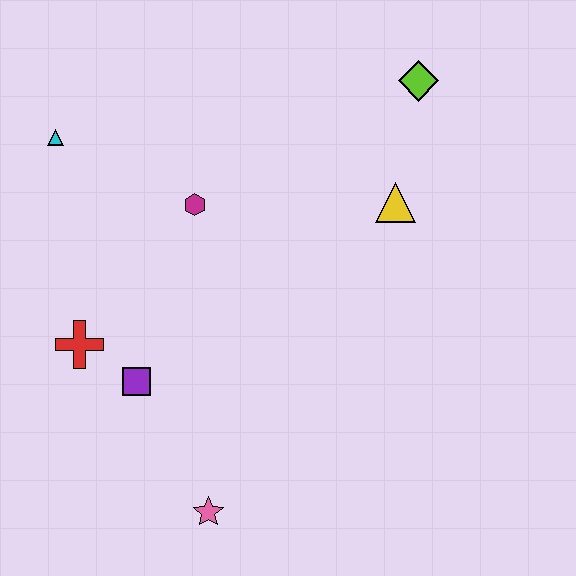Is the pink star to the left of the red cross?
No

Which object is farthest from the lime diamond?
The pink star is farthest from the lime diamond.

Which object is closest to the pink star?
The purple square is closest to the pink star.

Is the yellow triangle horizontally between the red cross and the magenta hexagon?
No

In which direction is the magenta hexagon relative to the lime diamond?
The magenta hexagon is to the left of the lime diamond.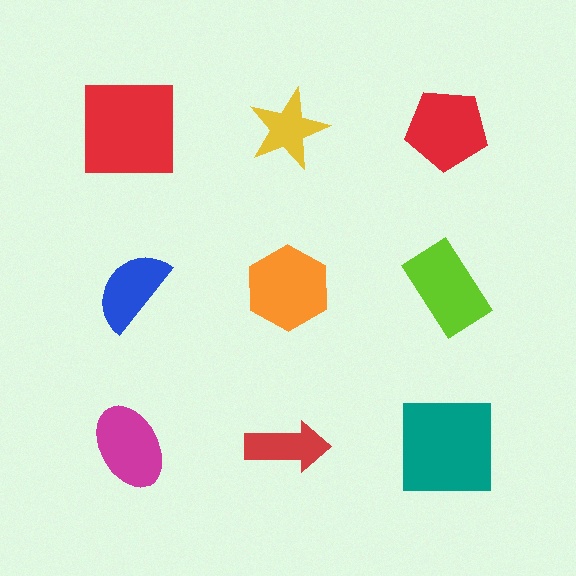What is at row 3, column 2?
A red arrow.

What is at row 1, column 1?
A red square.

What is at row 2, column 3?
A lime rectangle.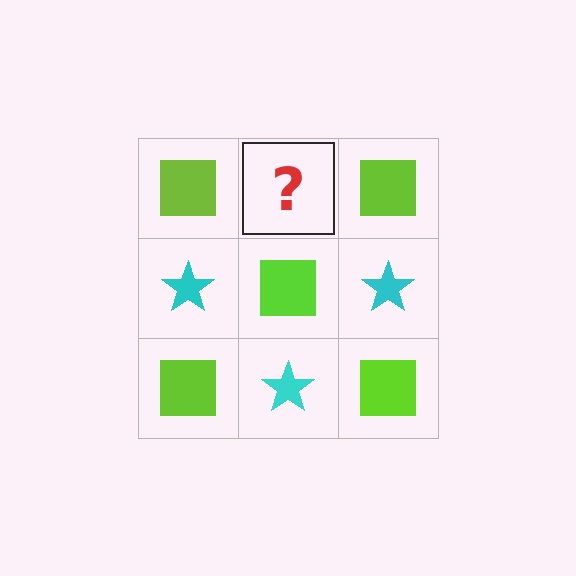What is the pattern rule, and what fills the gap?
The rule is that it alternates lime square and cyan star in a checkerboard pattern. The gap should be filled with a cyan star.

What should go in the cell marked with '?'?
The missing cell should contain a cyan star.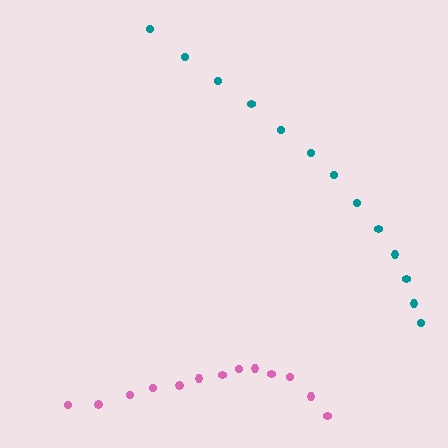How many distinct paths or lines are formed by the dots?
There are 2 distinct paths.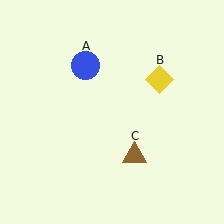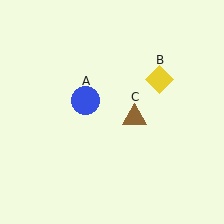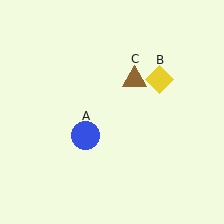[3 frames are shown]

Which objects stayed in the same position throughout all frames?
Yellow diamond (object B) remained stationary.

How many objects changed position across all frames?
2 objects changed position: blue circle (object A), brown triangle (object C).